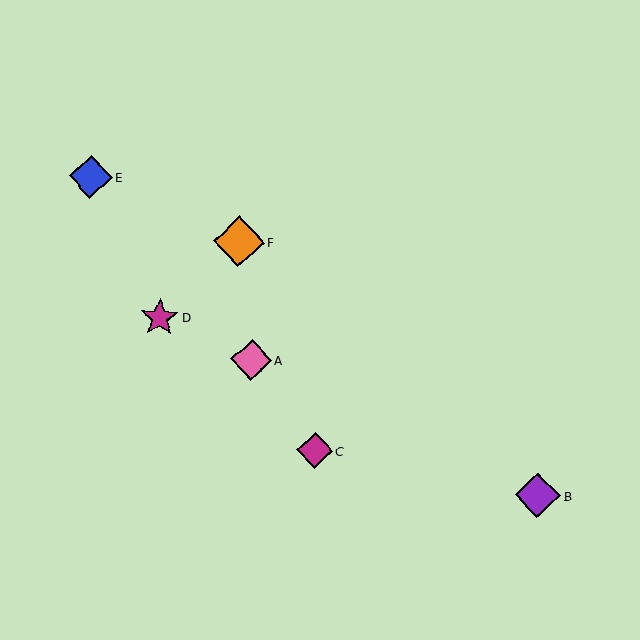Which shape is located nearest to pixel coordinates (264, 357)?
The pink diamond (labeled A) at (251, 360) is nearest to that location.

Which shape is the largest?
The orange diamond (labeled F) is the largest.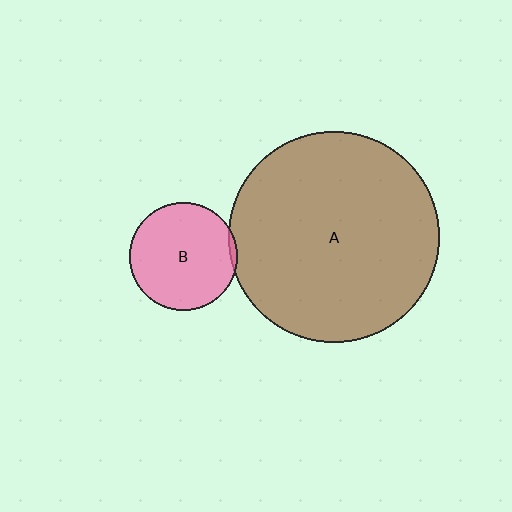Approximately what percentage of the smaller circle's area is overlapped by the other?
Approximately 5%.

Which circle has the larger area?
Circle A (brown).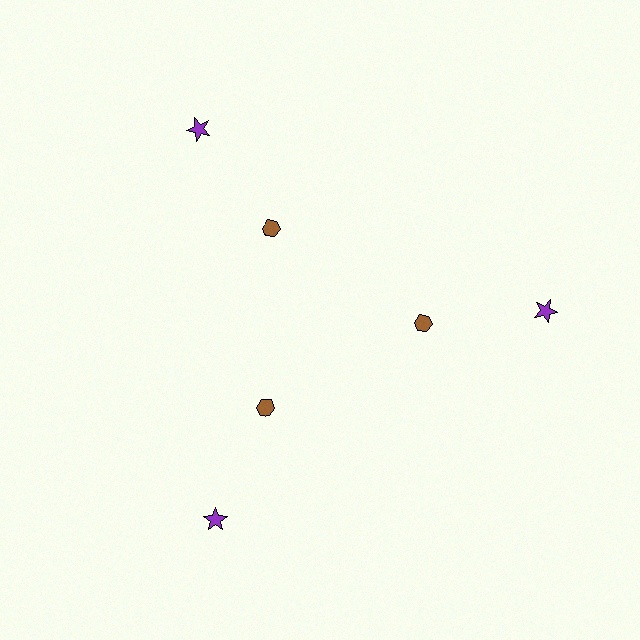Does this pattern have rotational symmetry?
Yes, this pattern has 3-fold rotational symmetry. It looks the same after rotating 120 degrees around the center.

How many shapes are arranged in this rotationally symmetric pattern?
There are 6 shapes, arranged in 3 groups of 2.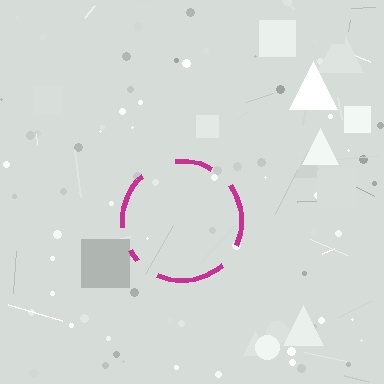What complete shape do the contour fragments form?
The contour fragments form a circle.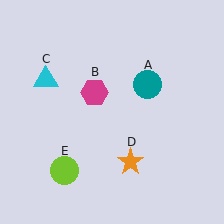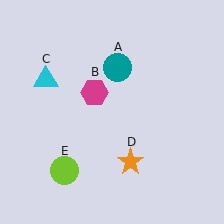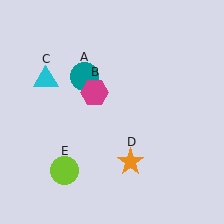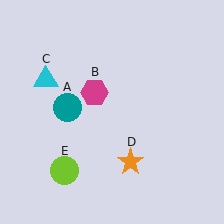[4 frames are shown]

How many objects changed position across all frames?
1 object changed position: teal circle (object A).